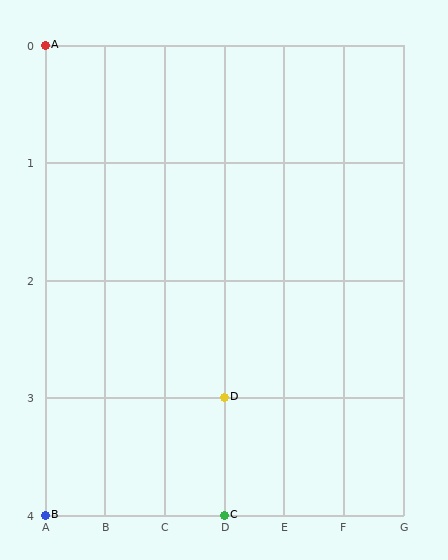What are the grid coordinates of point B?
Point B is at grid coordinates (A, 4).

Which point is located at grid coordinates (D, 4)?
Point C is at (D, 4).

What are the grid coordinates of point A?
Point A is at grid coordinates (A, 0).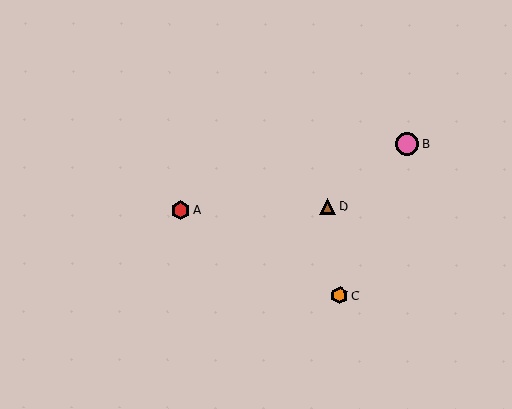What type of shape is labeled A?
Shape A is a red hexagon.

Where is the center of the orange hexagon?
The center of the orange hexagon is at (340, 295).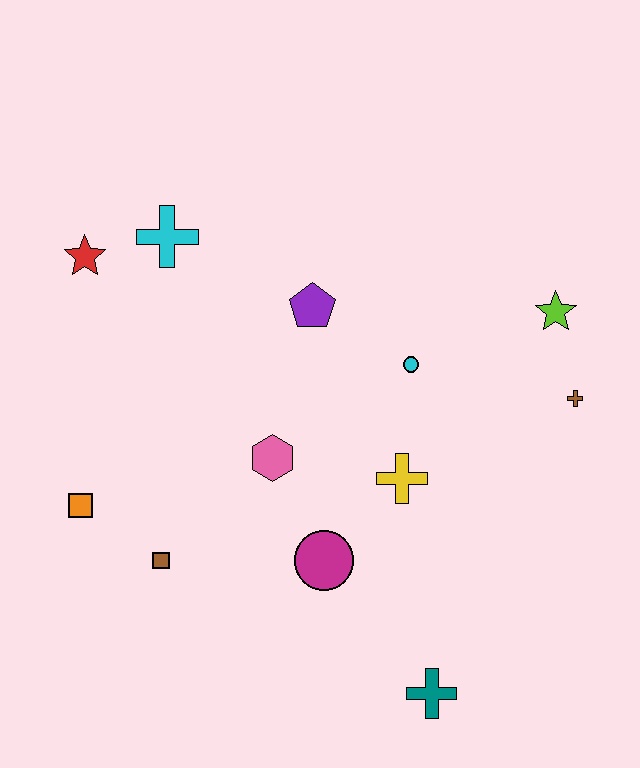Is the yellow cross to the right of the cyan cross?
Yes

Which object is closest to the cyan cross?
The red star is closest to the cyan cross.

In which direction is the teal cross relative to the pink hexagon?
The teal cross is below the pink hexagon.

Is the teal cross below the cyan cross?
Yes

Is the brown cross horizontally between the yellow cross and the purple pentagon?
No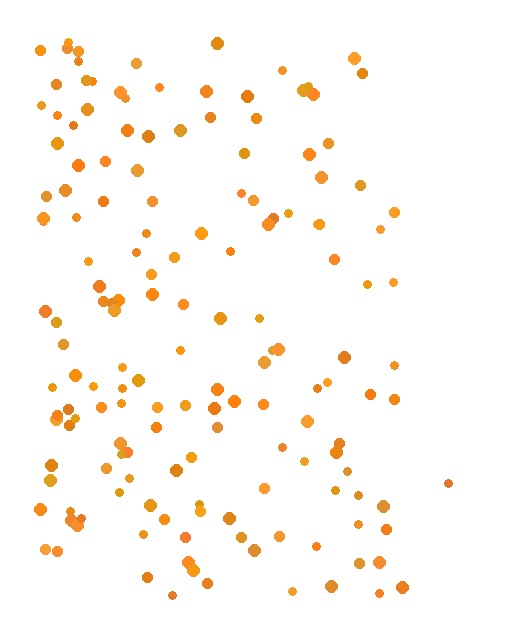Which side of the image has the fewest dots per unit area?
The right.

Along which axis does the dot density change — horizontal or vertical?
Horizontal.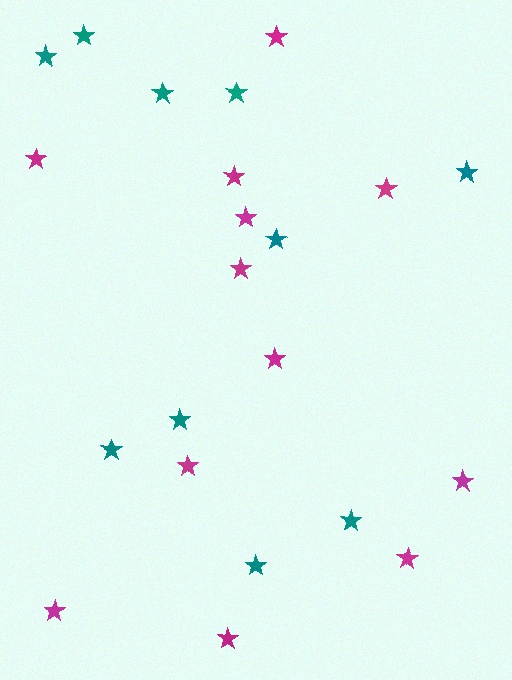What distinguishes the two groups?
There are 2 groups: one group of teal stars (10) and one group of magenta stars (12).